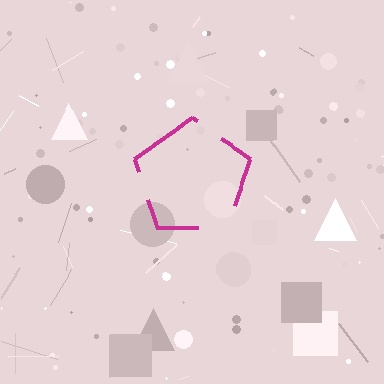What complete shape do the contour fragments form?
The contour fragments form a pentagon.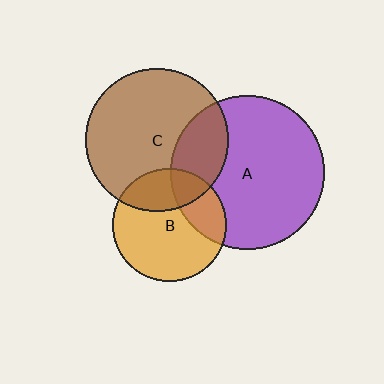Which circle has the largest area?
Circle A (purple).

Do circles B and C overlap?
Yes.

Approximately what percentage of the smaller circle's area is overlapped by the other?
Approximately 30%.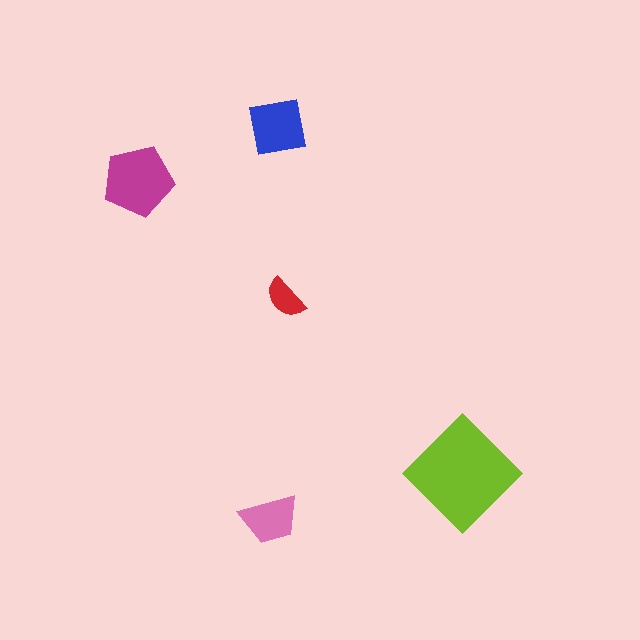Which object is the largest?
The lime diamond.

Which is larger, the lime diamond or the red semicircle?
The lime diamond.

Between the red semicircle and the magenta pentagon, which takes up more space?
The magenta pentagon.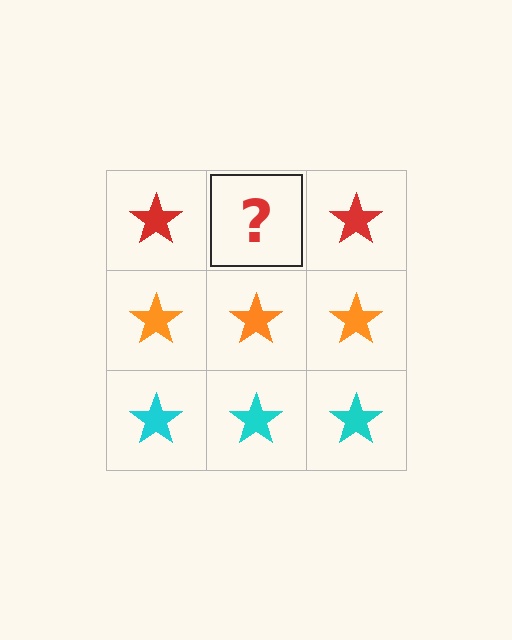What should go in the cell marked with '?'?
The missing cell should contain a red star.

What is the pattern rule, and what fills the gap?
The rule is that each row has a consistent color. The gap should be filled with a red star.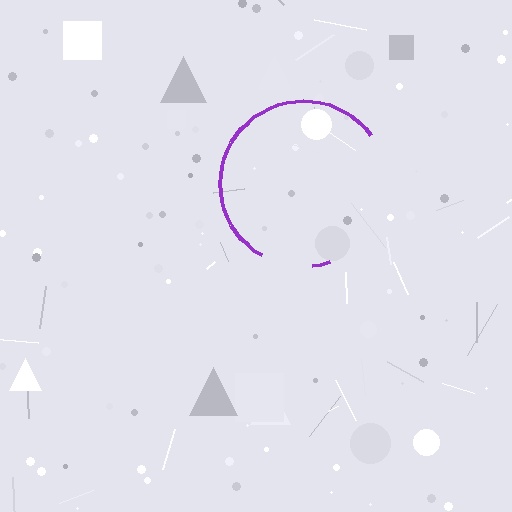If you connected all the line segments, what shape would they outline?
They would outline a circle.